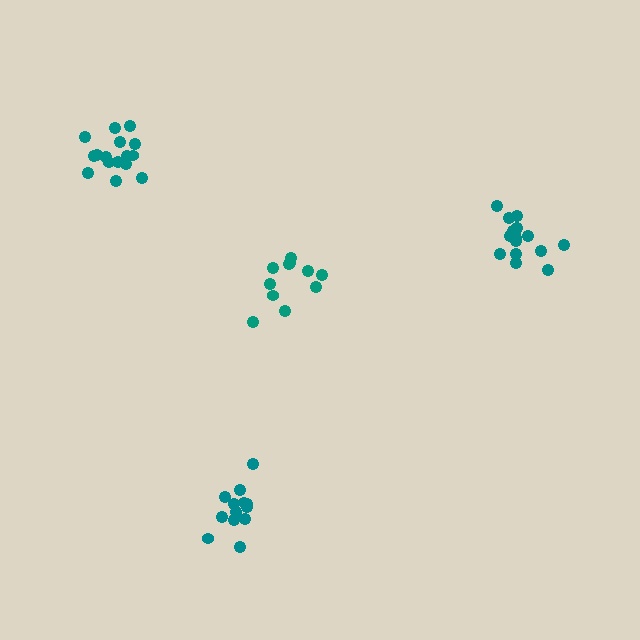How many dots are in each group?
Group 1: 16 dots, Group 2: 11 dots, Group 3: 13 dots, Group 4: 16 dots (56 total).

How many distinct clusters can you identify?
There are 4 distinct clusters.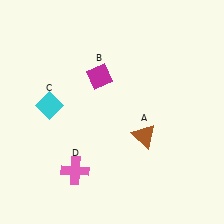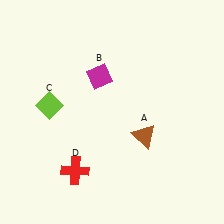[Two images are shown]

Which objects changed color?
C changed from cyan to lime. D changed from pink to red.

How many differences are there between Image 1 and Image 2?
There are 2 differences between the two images.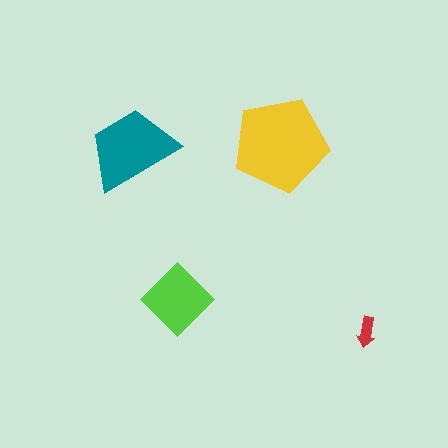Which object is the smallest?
The red arrow.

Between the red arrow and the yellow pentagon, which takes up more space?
The yellow pentagon.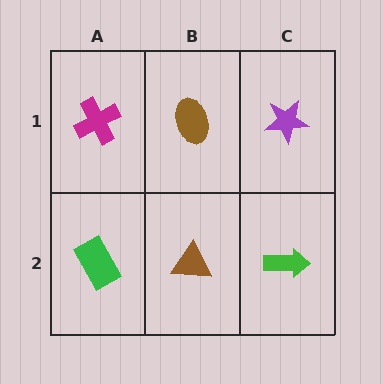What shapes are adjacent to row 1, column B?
A brown triangle (row 2, column B), a magenta cross (row 1, column A), a purple star (row 1, column C).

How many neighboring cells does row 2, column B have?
3.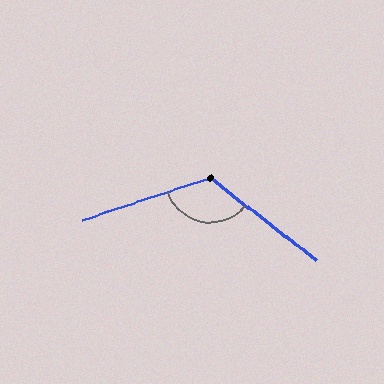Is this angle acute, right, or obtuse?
It is obtuse.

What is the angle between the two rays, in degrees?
Approximately 124 degrees.